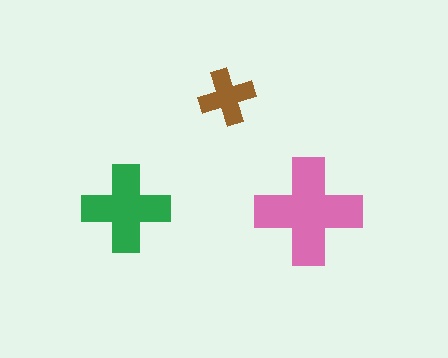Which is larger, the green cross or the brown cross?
The green one.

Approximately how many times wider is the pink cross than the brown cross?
About 2 times wider.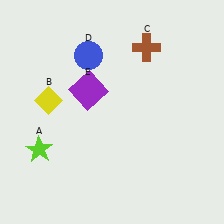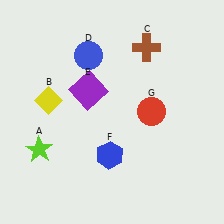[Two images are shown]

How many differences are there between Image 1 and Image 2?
There are 2 differences between the two images.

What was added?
A blue hexagon (F), a red circle (G) were added in Image 2.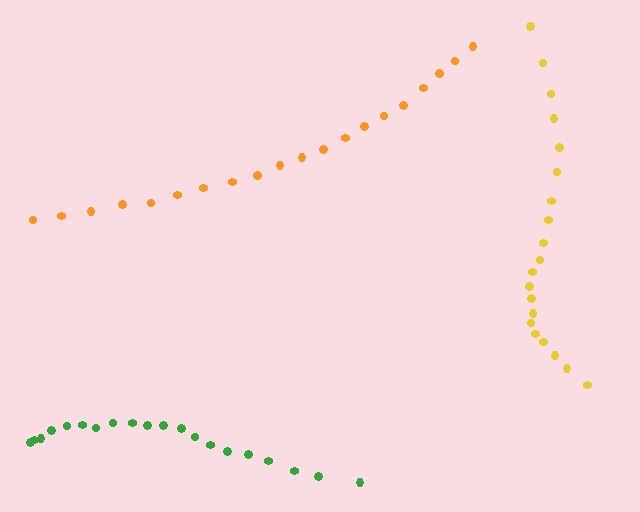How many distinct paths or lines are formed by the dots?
There are 3 distinct paths.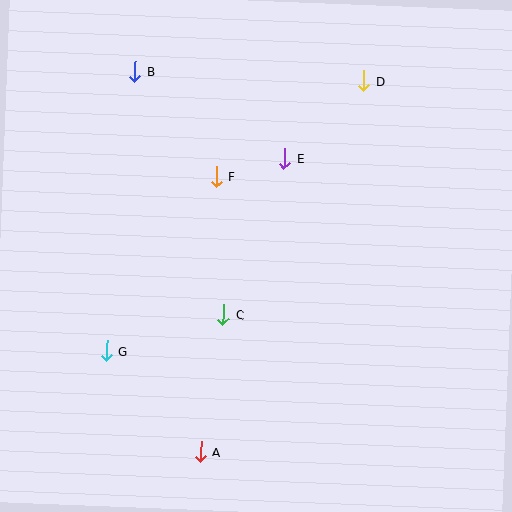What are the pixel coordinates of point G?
Point G is at (106, 351).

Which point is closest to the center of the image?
Point C at (223, 315) is closest to the center.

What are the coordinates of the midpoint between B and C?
The midpoint between B and C is at (179, 193).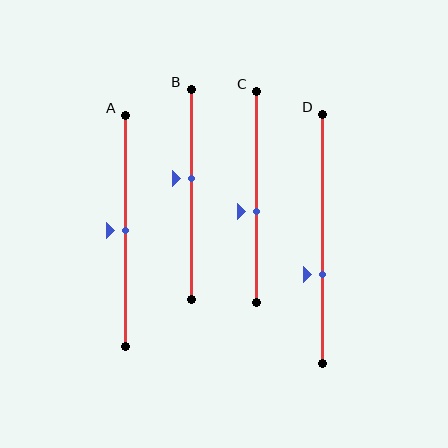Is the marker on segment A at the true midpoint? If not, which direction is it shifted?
Yes, the marker on segment A is at the true midpoint.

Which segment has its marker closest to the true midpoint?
Segment A has its marker closest to the true midpoint.